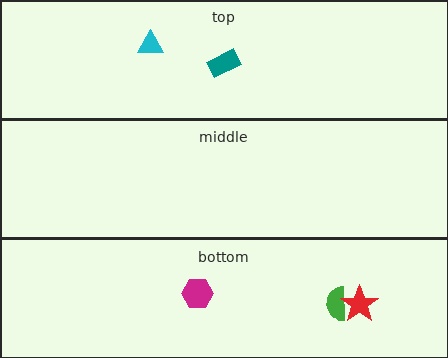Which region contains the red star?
The bottom region.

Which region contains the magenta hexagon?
The bottom region.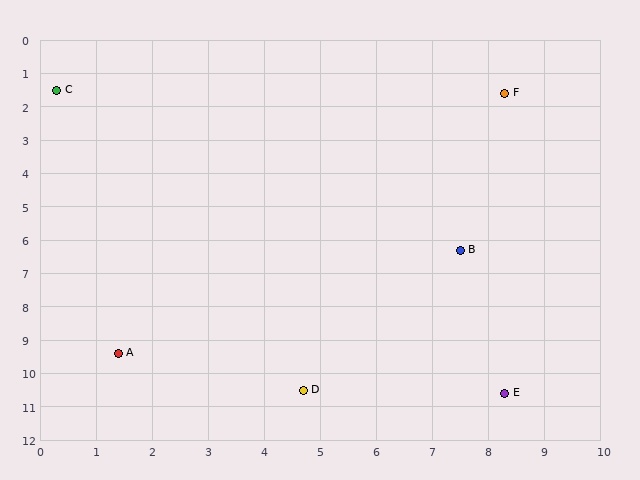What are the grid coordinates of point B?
Point B is at approximately (7.5, 6.3).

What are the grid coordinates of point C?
Point C is at approximately (0.3, 1.5).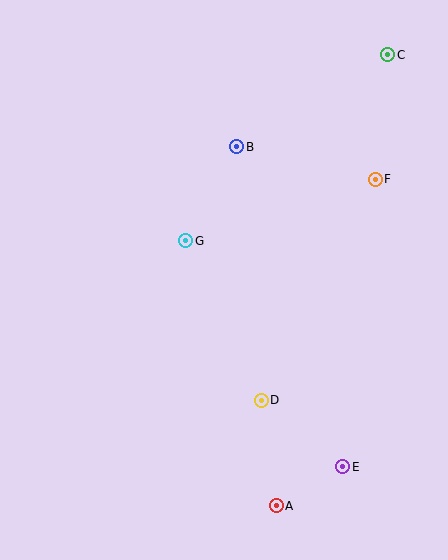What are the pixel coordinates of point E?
Point E is at (343, 467).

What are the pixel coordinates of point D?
Point D is at (261, 400).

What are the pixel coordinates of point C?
Point C is at (388, 55).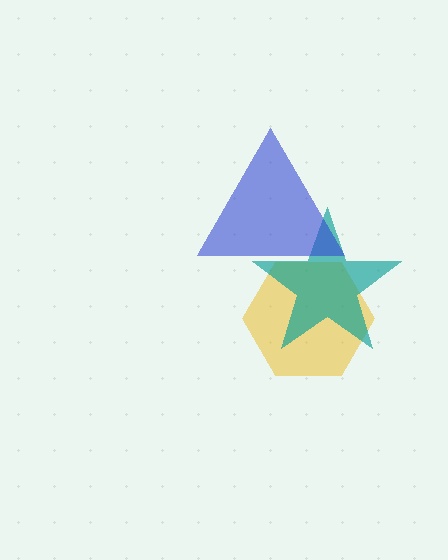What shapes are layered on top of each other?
The layered shapes are: a yellow hexagon, a teal star, a blue triangle.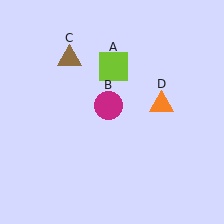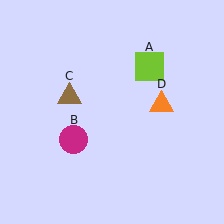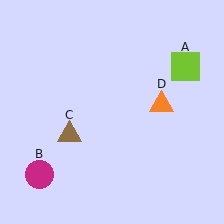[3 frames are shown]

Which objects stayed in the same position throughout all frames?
Orange triangle (object D) remained stationary.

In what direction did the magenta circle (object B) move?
The magenta circle (object B) moved down and to the left.